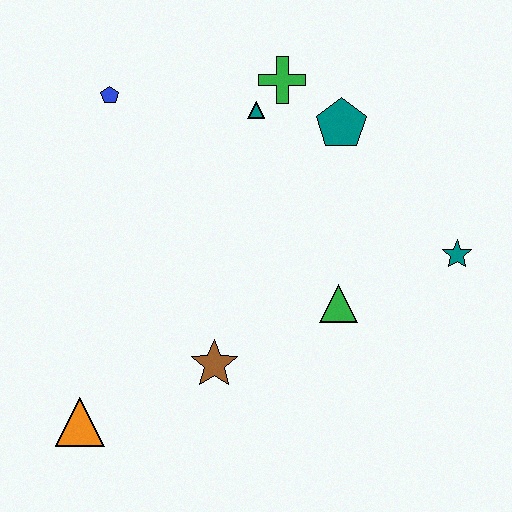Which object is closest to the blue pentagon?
The teal triangle is closest to the blue pentagon.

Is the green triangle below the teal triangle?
Yes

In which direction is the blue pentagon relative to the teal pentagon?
The blue pentagon is to the left of the teal pentagon.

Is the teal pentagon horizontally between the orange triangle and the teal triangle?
No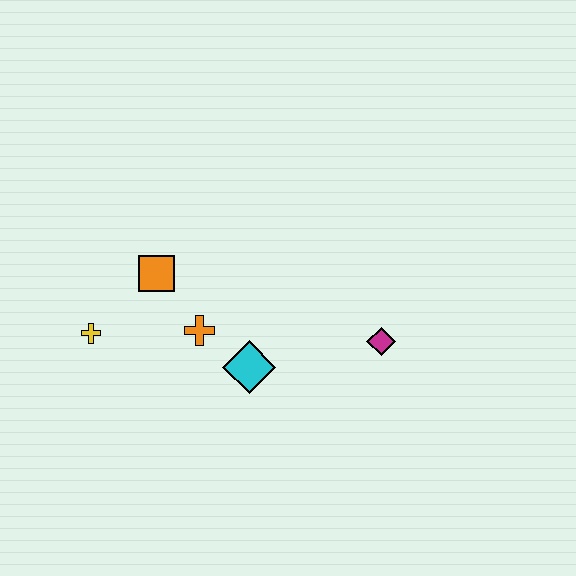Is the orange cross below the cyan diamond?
No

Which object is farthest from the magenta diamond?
The yellow cross is farthest from the magenta diamond.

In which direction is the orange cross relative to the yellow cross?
The orange cross is to the right of the yellow cross.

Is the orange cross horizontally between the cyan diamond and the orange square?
Yes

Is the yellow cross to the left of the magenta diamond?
Yes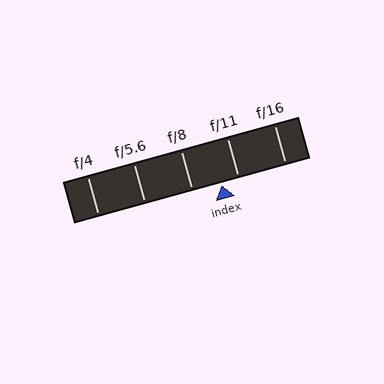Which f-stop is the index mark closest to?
The index mark is closest to f/11.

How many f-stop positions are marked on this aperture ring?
There are 5 f-stop positions marked.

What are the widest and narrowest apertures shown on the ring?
The widest aperture shown is f/4 and the narrowest is f/16.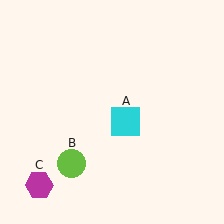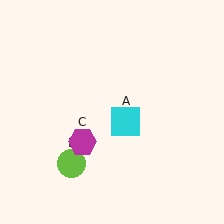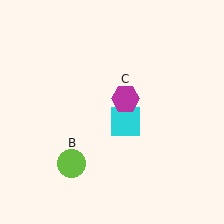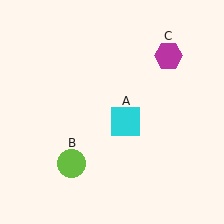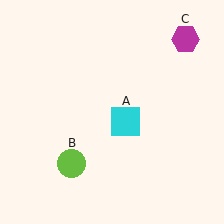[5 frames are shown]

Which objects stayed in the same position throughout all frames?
Cyan square (object A) and lime circle (object B) remained stationary.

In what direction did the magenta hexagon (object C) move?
The magenta hexagon (object C) moved up and to the right.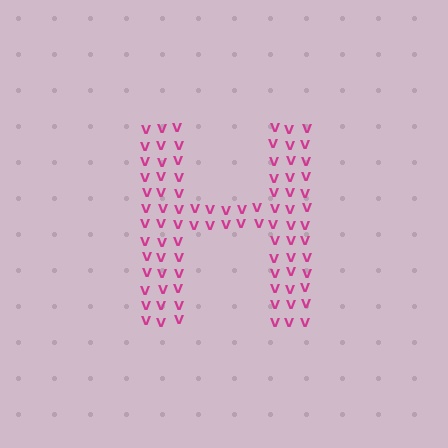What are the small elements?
The small elements are letter V's.